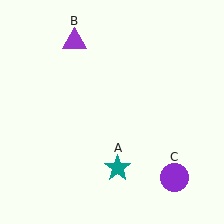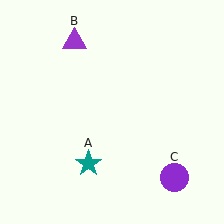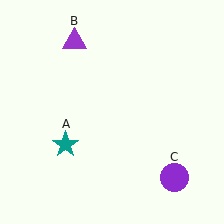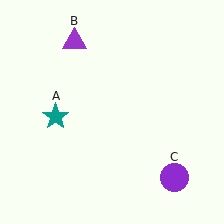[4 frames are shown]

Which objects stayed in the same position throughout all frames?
Purple triangle (object B) and purple circle (object C) remained stationary.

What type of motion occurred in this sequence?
The teal star (object A) rotated clockwise around the center of the scene.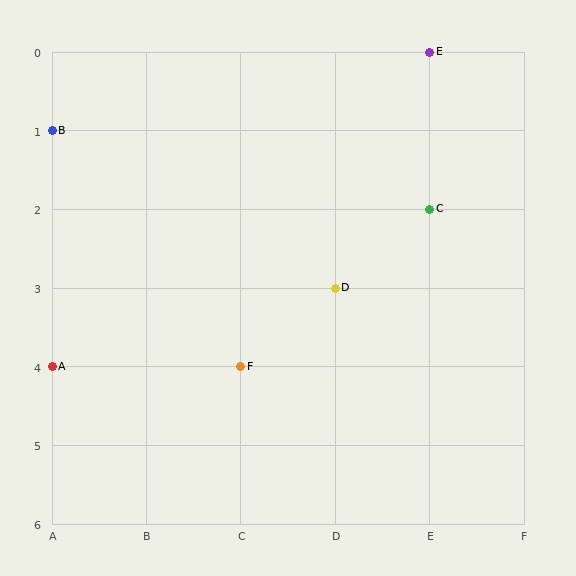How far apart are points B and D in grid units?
Points B and D are 3 columns and 2 rows apart (about 3.6 grid units diagonally).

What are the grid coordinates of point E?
Point E is at grid coordinates (E, 0).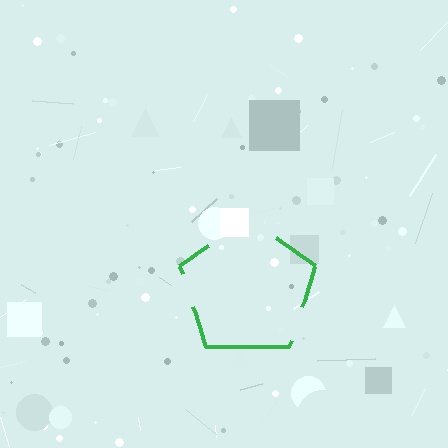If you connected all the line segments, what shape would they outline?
They would outline a pentagon.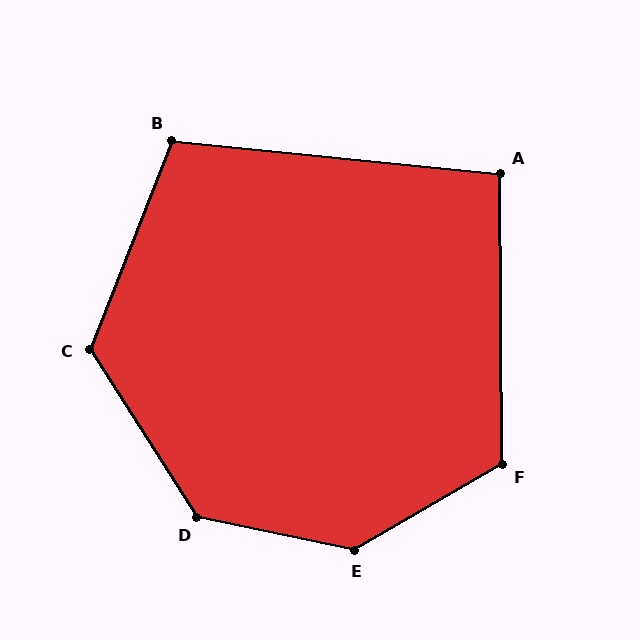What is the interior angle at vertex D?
Approximately 134 degrees (obtuse).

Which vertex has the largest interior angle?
E, at approximately 138 degrees.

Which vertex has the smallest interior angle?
A, at approximately 96 degrees.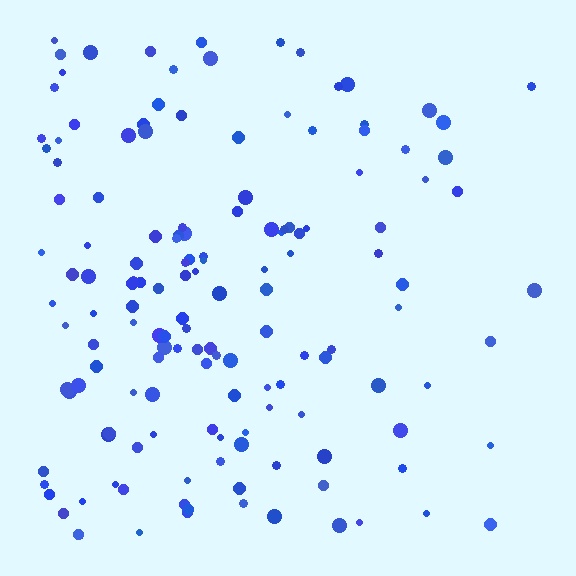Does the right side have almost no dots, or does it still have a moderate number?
Still a moderate number, just noticeably fewer than the left.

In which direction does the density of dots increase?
From right to left, with the left side densest.